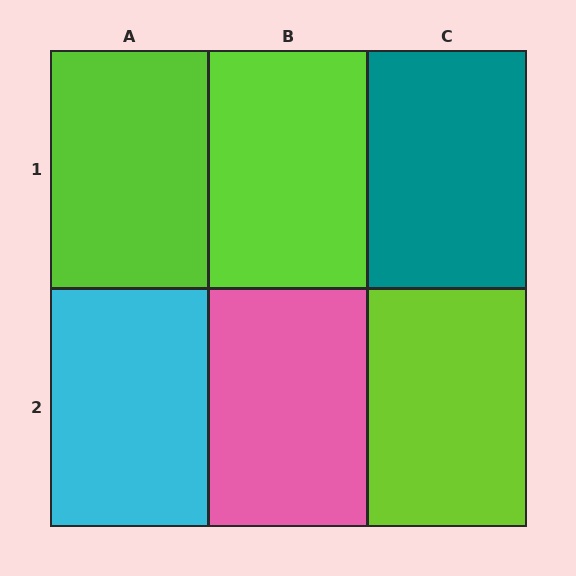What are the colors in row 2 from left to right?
Cyan, pink, lime.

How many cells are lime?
3 cells are lime.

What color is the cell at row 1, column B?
Lime.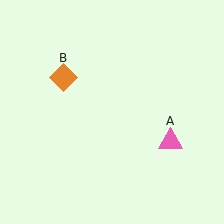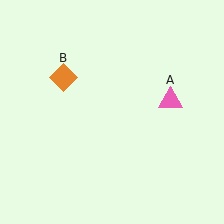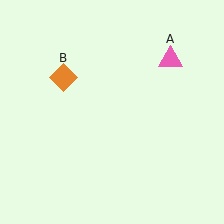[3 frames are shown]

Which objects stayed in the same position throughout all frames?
Orange diamond (object B) remained stationary.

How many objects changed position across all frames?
1 object changed position: pink triangle (object A).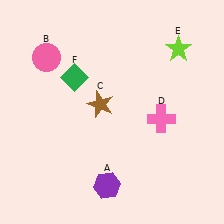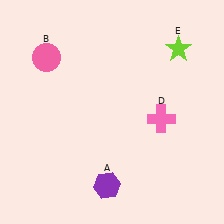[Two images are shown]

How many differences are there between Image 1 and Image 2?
There are 2 differences between the two images.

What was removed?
The green diamond (F), the brown star (C) were removed in Image 2.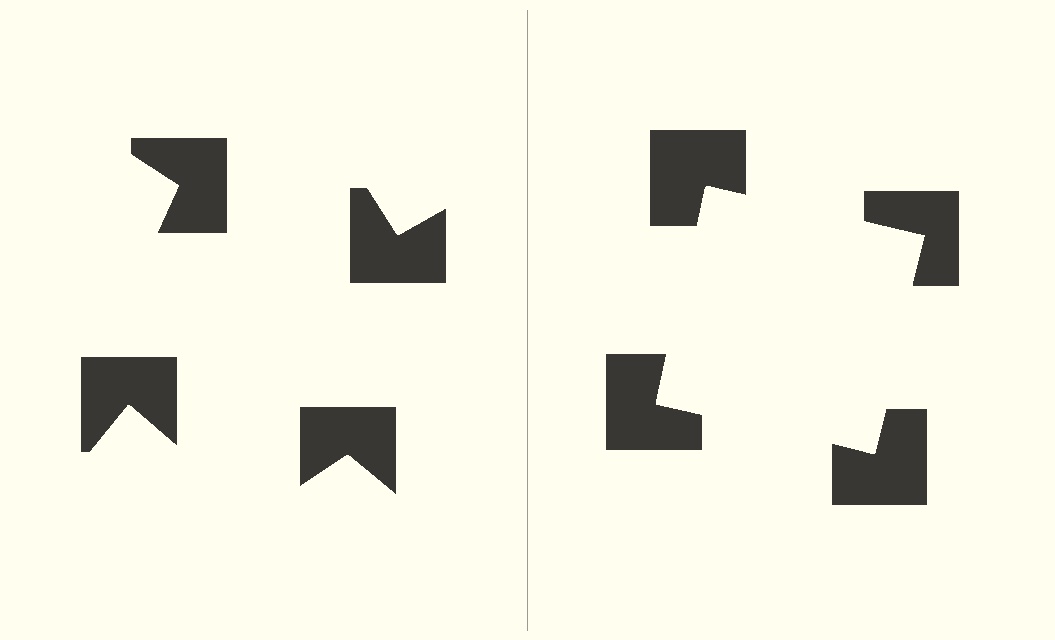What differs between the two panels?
The notched squares are positioned identically on both sides; only the wedge orientations differ. On the right they align to a square; on the left they are misaligned.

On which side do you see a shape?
An illusory square appears on the right side. On the left side the wedge cuts are rotated, so no coherent shape forms.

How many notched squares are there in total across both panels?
8 — 4 on each side.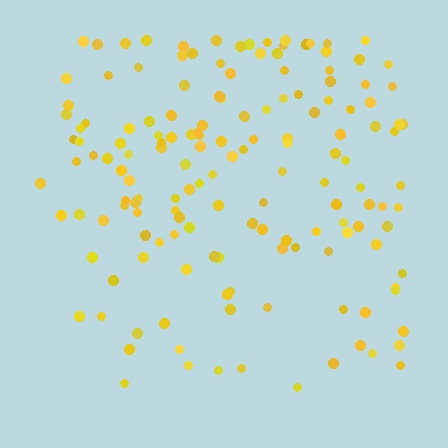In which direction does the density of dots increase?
From bottom to top, with the top side densest.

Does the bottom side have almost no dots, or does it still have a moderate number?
Still a moderate number, just noticeably fewer than the top.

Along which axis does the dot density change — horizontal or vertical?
Vertical.